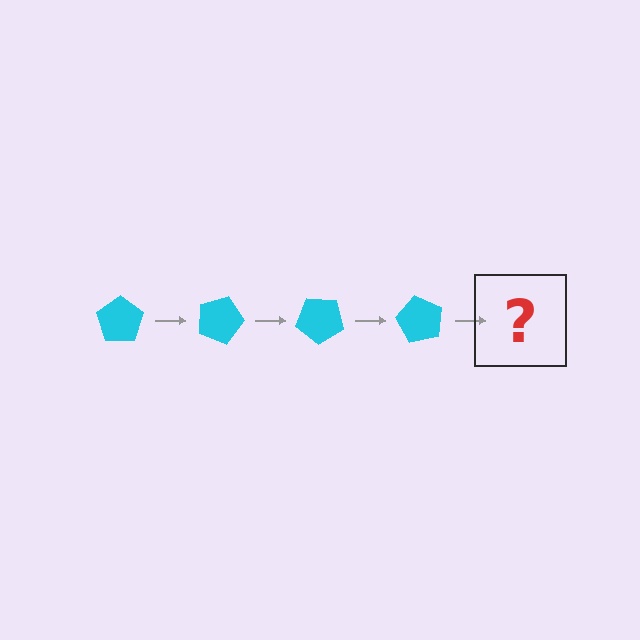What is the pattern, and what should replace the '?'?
The pattern is that the pentagon rotates 20 degrees each step. The '?' should be a cyan pentagon rotated 80 degrees.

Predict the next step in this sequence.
The next step is a cyan pentagon rotated 80 degrees.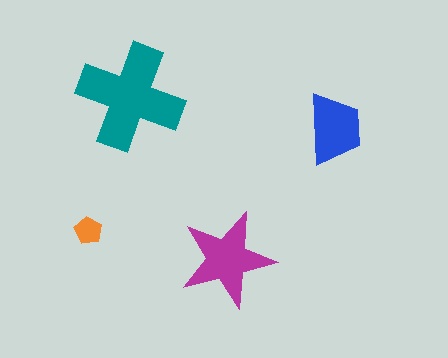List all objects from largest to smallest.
The teal cross, the magenta star, the blue trapezoid, the orange pentagon.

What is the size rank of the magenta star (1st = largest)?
2nd.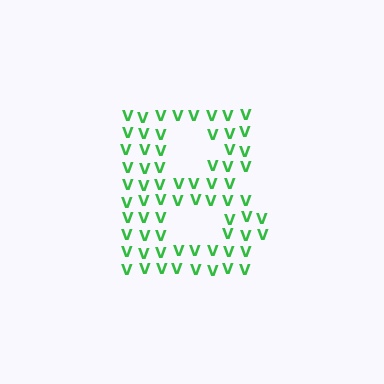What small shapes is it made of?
It is made of small letter V's.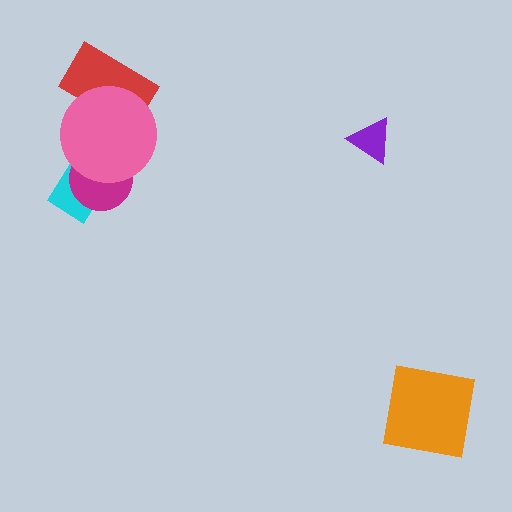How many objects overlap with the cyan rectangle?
2 objects overlap with the cyan rectangle.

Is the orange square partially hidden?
No, no other shape covers it.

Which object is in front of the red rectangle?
The pink circle is in front of the red rectangle.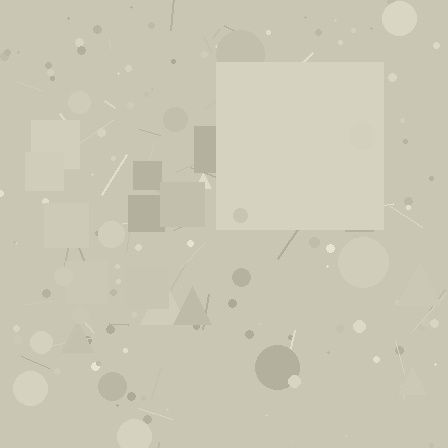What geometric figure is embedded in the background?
A square is embedded in the background.